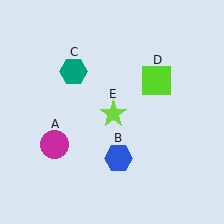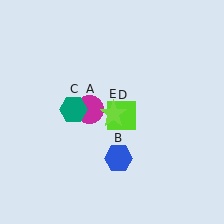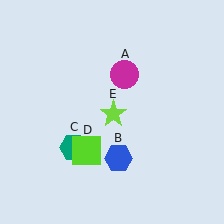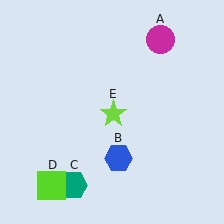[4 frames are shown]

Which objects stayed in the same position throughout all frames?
Blue hexagon (object B) and lime star (object E) remained stationary.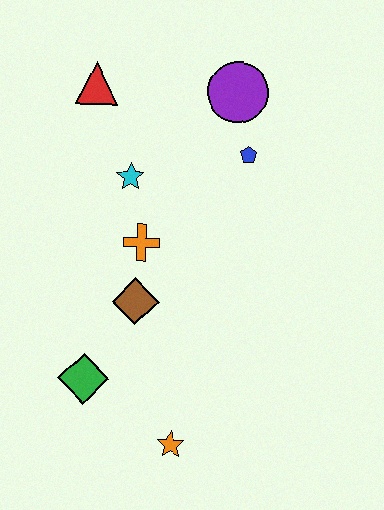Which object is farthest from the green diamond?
The purple circle is farthest from the green diamond.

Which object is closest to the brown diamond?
The orange cross is closest to the brown diamond.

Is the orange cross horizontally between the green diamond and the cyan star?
No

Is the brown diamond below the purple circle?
Yes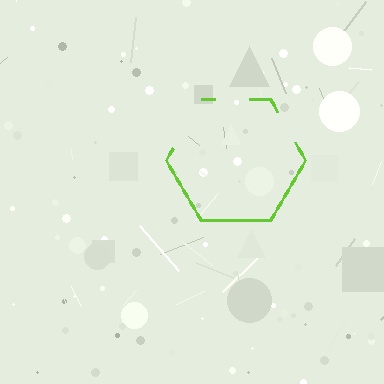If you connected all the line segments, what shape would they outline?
They would outline a hexagon.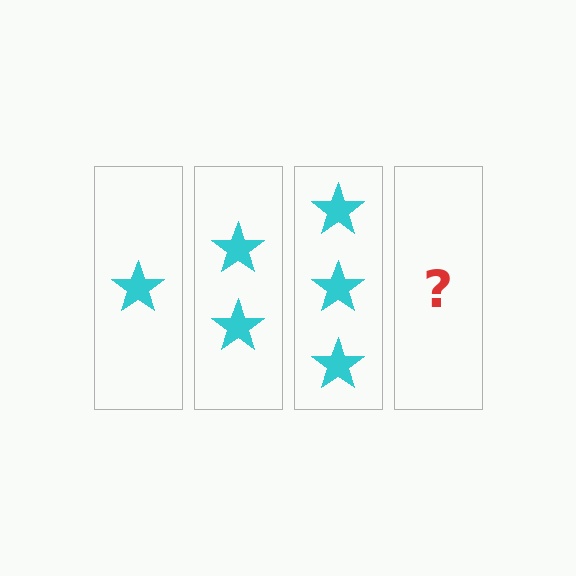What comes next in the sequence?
The next element should be 4 stars.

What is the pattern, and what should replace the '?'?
The pattern is that each step adds one more star. The '?' should be 4 stars.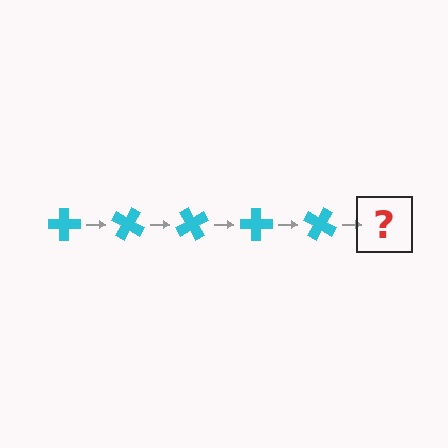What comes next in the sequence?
The next element should be a cyan cross rotated 150 degrees.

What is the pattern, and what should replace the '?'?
The pattern is that the cross rotates 30 degrees each step. The '?' should be a cyan cross rotated 150 degrees.